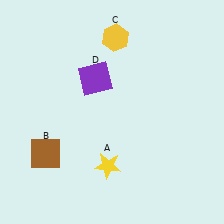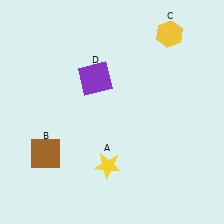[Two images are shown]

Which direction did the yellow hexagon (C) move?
The yellow hexagon (C) moved right.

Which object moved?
The yellow hexagon (C) moved right.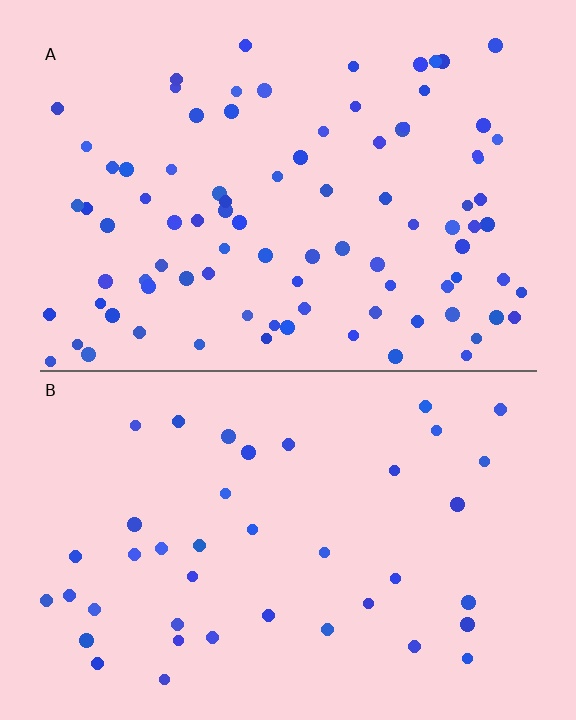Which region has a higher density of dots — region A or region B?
A (the top).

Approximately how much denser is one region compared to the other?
Approximately 2.2× — region A over region B.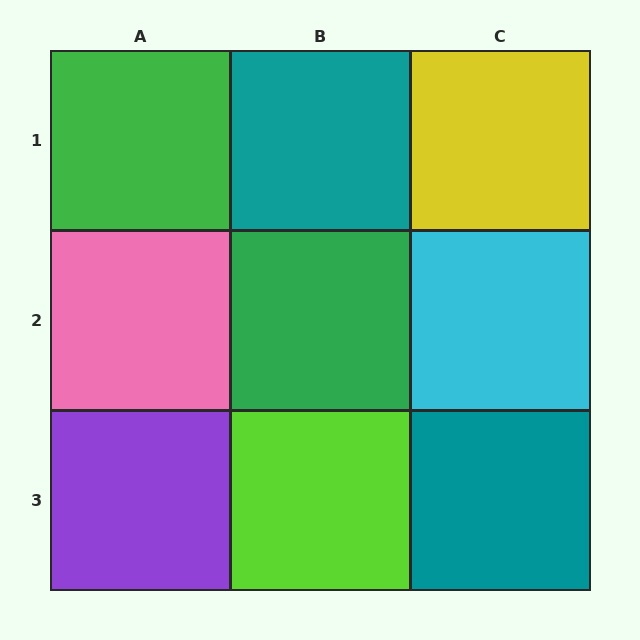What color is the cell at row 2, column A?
Pink.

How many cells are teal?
2 cells are teal.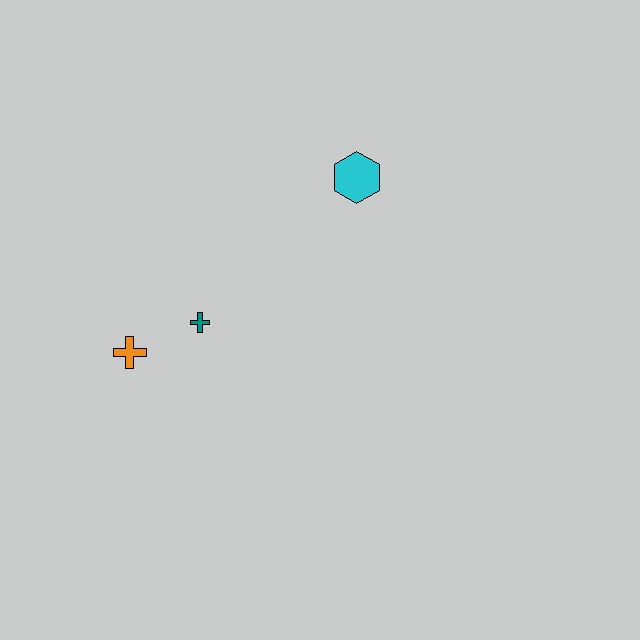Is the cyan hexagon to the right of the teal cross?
Yes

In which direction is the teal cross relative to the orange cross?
The teal cross is to the right of the orange cross.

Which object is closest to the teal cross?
The orange cross is closest to the teal cross.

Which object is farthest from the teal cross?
The cyan hexagon is farthest from the teal cross.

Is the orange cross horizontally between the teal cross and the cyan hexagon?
No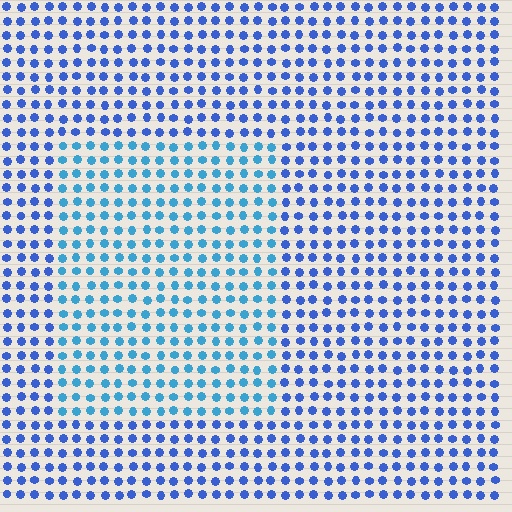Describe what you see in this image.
The image is filled with small blue elements in a uniform arrangement. A rectangle-shaped region is visible where the elements are tinted to a slightly different hue, forming a subtle color boundary.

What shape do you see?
I see a rectangle.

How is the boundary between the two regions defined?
The boundary is defined purely by a slight shift in hue (about 27 degrees). Spacing, size, and orientation are identical on both sides.